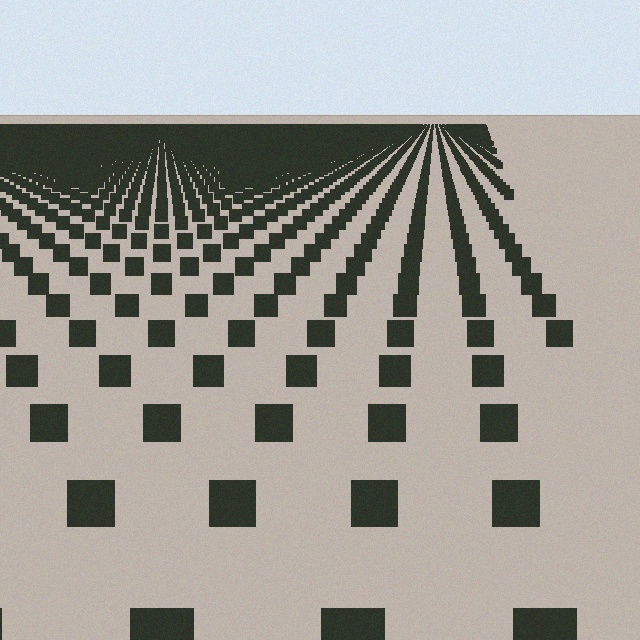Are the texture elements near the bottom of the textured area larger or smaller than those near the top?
Larger. Near the bottom, elements are closer to the viewer and appear at a bigger on-screen size.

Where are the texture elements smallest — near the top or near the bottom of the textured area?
Near the top.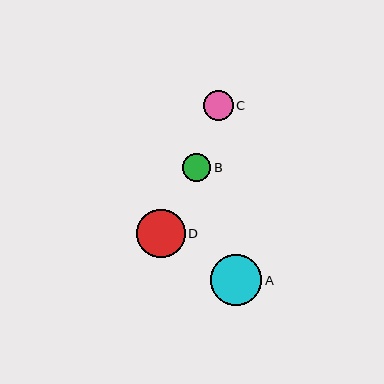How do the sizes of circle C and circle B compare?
Circle C and circle B are approximately the same size.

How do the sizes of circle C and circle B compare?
Circle C and circle B are approximately the same size.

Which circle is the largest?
Circle A is the largest with a size of approximately 51 pixels.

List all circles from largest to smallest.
From largest to smallest: A, D, C, B.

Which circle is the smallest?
Circle B is the smallest with a size of approximately 28 pixels.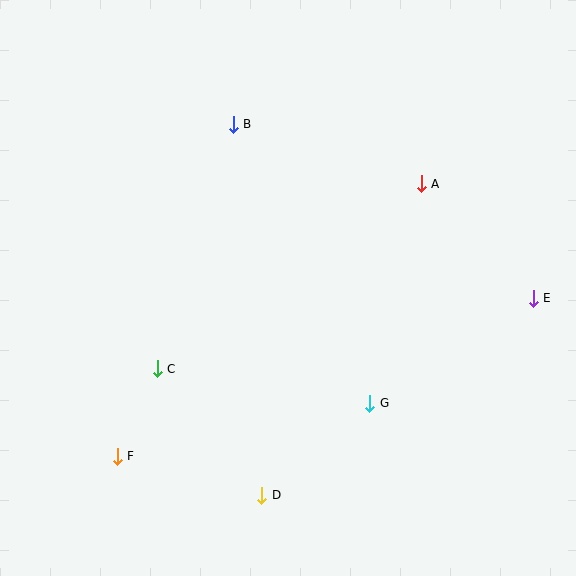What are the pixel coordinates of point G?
Point G is at (370, 403).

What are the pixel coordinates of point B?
Point B is at (233, 124).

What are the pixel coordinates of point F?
Point F is at (117, 456).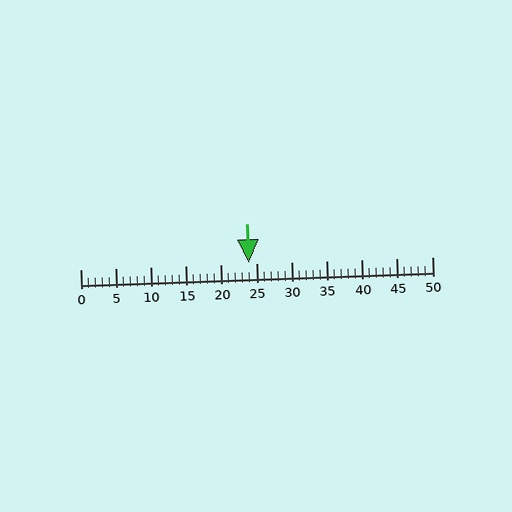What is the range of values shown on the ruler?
The ruler shows values from 0 to 50.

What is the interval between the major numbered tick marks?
The major tick marks are spaced 5 units apart.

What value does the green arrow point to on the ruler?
The green arrow points to approximately 24.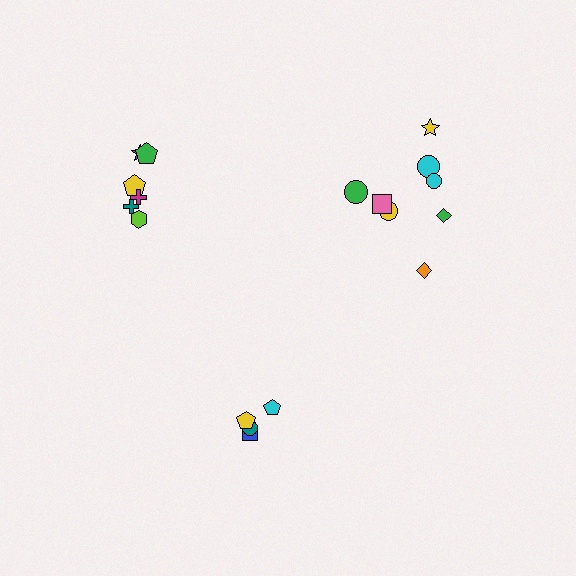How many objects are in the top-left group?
There are 6 objects.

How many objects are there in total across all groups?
There are 18 objects.